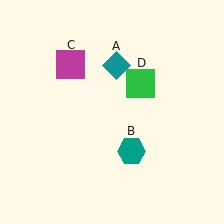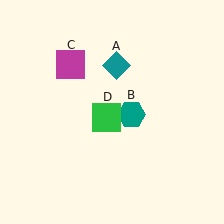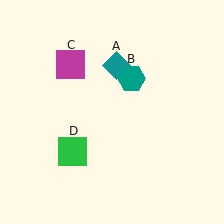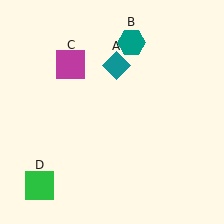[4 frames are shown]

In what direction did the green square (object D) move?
The green square (object D) moved down and to the left.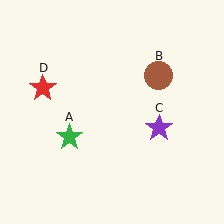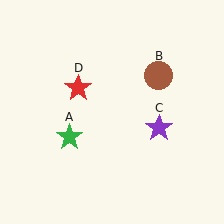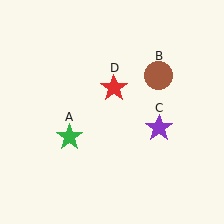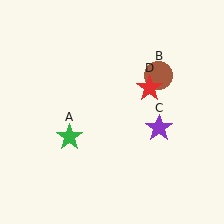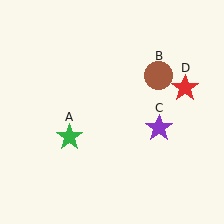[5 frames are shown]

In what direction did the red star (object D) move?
The red star (object D) moved right.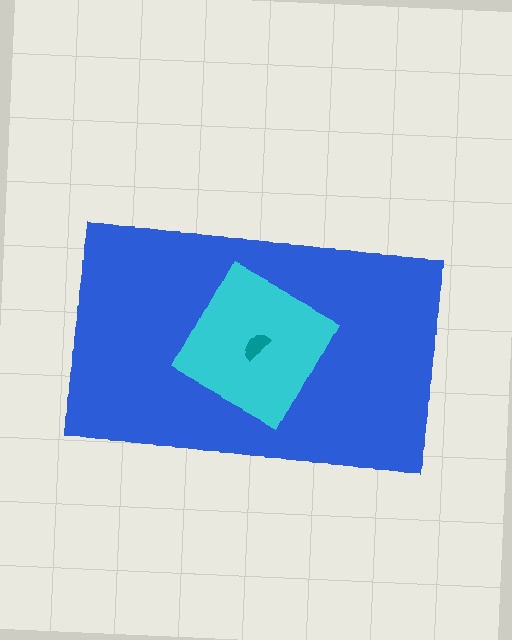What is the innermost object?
The teal semicircle.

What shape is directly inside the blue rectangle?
The cyan square.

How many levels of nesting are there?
3.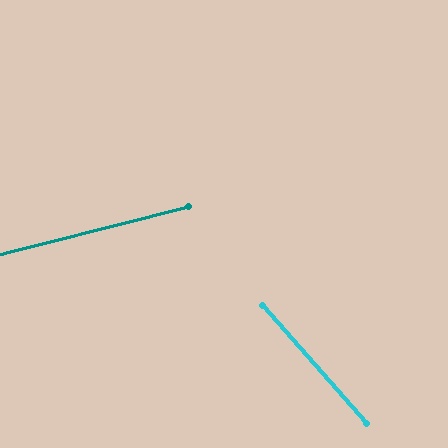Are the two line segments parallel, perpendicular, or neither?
Neither parallel nor perpendicular — they differ by about 63°.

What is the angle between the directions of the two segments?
Approximately 63 degrees.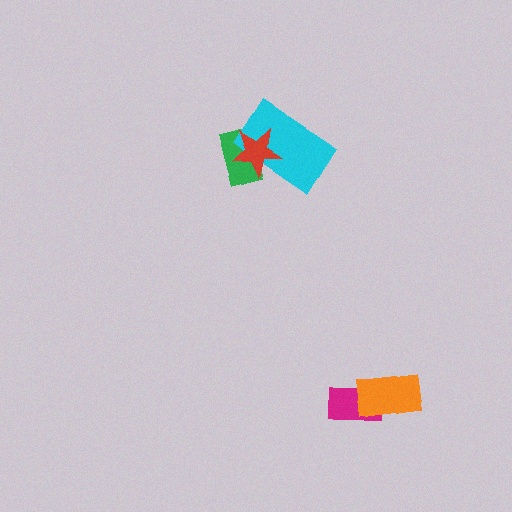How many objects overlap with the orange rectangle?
1 object overlaps with the orange rectangle.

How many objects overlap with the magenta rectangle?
1 object overlaps with the magenta rectangle.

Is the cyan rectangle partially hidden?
Yes, it is partially covered by another shape.